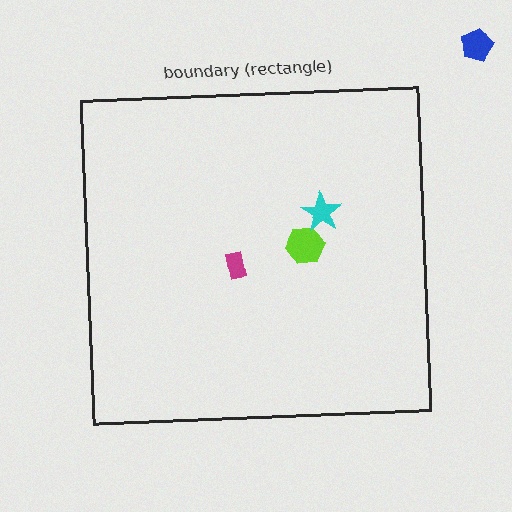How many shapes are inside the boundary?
3 inside, 1 outside.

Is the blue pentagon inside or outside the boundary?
Outside.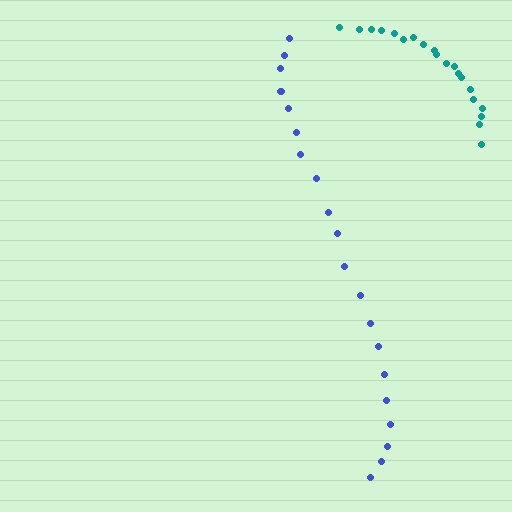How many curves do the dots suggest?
There are 2 distinct paths.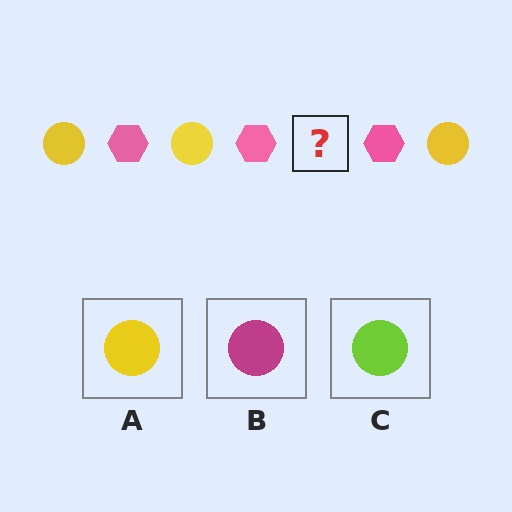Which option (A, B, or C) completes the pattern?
A.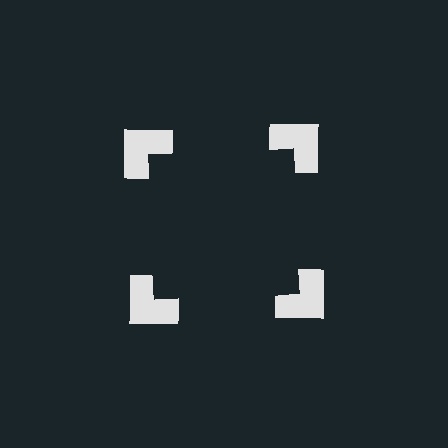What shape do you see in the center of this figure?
An illusory square — its edges are inferred from the aligned wedge cuts in the notched squares, not physically drawn.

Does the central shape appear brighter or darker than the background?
It typically appears slightly darker than the background, even though no actual brightness change is drawn.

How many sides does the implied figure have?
4 sides.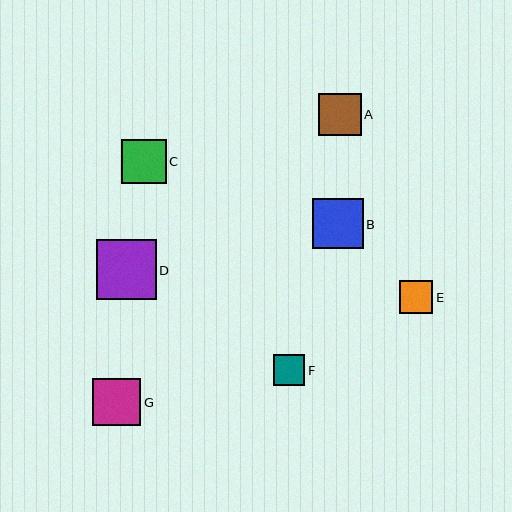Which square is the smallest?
Square F is the smallest with a size of approximately 31 pixels.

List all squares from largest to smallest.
From largest to smallest: D, B, G, C, A, E, F.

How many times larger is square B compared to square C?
Square B is approximately 1.1 times the size of square C.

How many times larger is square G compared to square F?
Square G is approximately 1.5 times the size of square F.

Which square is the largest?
Square D is the largest with a size of approximately 60 pixels.